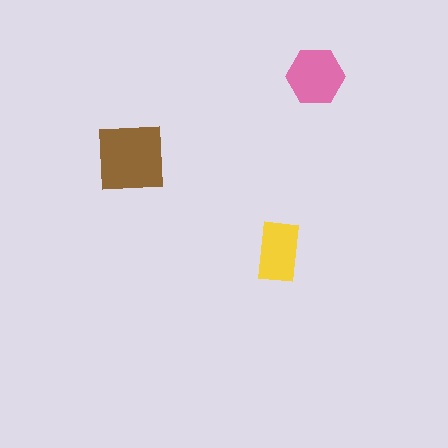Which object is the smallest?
The yellow rectangle.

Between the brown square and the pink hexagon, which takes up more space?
The brown square.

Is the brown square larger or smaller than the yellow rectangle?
Larger.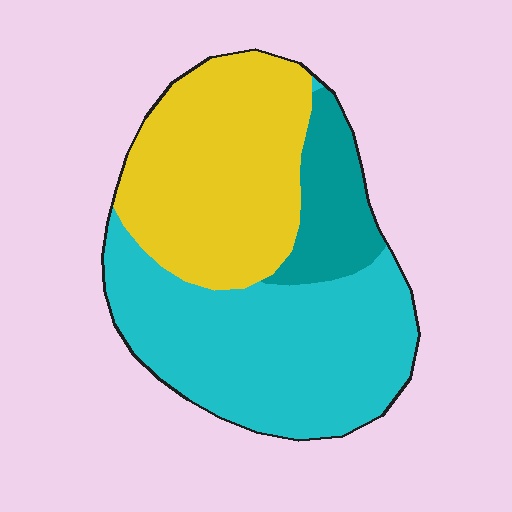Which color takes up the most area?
Cyan, at roughly 45%.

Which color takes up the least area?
Teal, at roughly 15%.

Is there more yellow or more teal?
Yellow.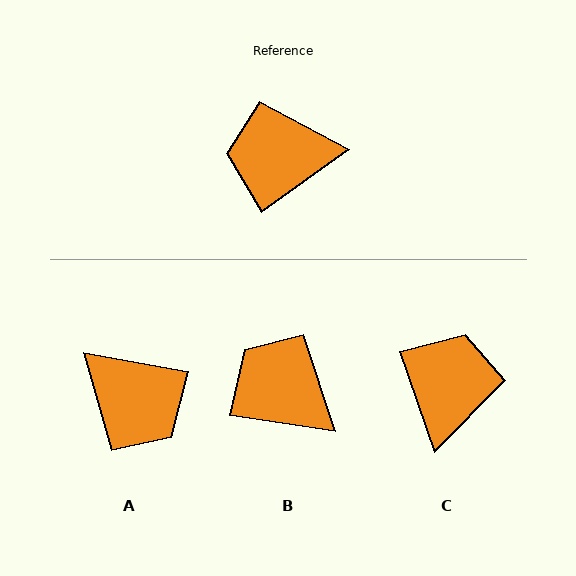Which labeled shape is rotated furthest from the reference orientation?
A, about 134 degrees away.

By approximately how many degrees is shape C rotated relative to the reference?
Approximately 106 degrees clockwise.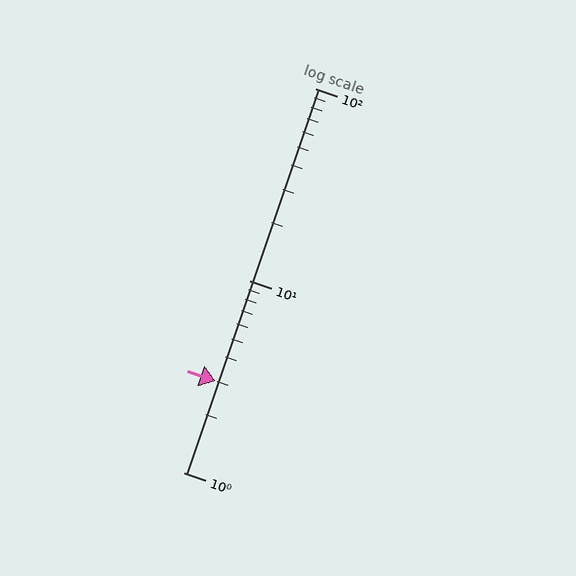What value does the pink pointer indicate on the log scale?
The pointer indicates approximately 3.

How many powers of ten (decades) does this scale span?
The scale spans 2 decades, from 1 to 100.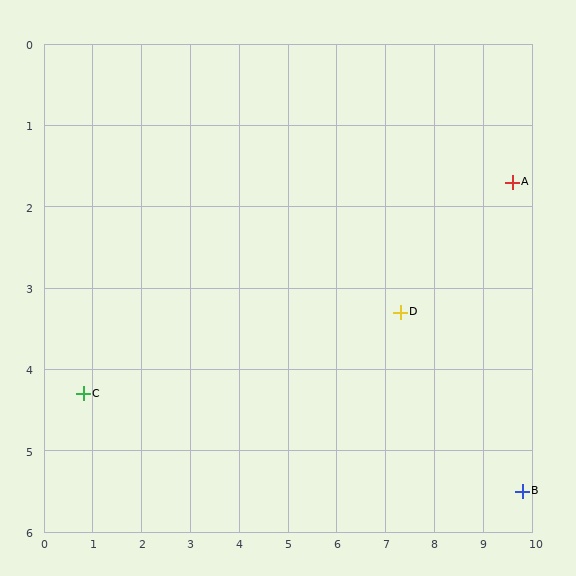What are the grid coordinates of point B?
Point B is at approximately (9.8, 5.5).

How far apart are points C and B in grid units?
Points C and B are about 9.1 grid units apart.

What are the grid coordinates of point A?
Point A is at approximately (9.6, 1.7).